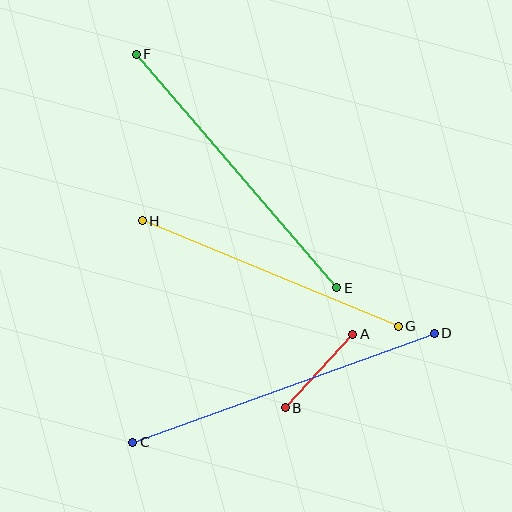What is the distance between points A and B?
The distance is approximately 100 pixels.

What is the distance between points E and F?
The distance is approximately 308 pixels.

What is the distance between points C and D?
The distance is approximately 321 pixels.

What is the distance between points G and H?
The distance is approximately 277 pixels.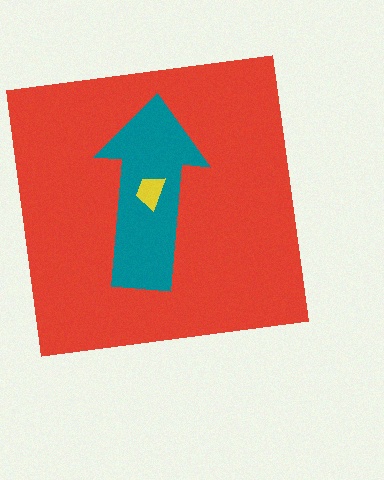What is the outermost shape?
The red square.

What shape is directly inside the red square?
The teal arrow.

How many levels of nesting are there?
3.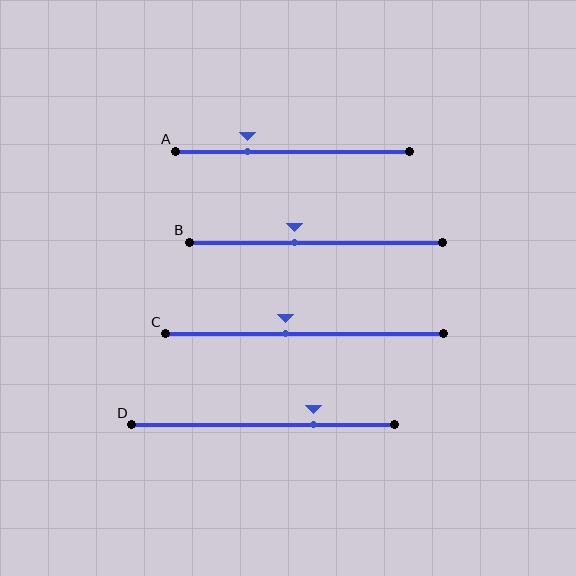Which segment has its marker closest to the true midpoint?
Segment C has its marker closest to the true midpoint.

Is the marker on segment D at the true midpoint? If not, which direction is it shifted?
No, the marker on segment D is shifted to the right by about 19% of the segment length.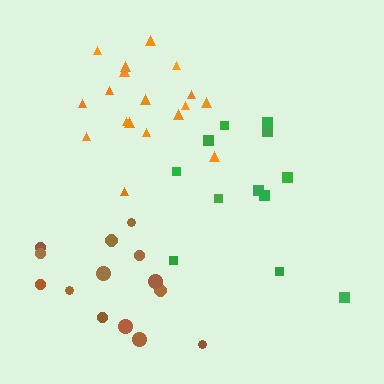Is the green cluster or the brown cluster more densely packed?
Brown.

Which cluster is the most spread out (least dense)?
Green.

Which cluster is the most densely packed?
Orange.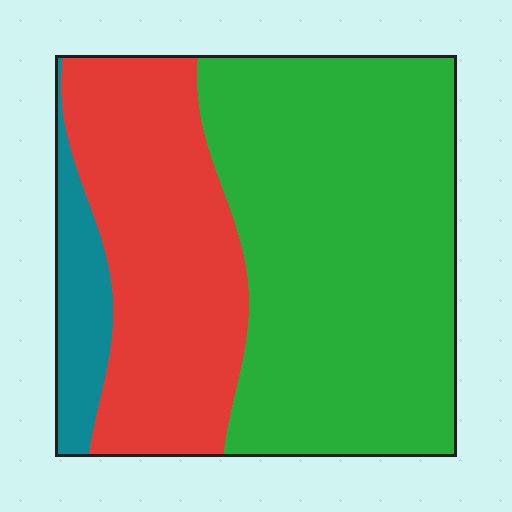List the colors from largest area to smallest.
From largest to smallest: green, red, teal.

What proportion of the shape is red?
Red covers about 35% of the shape.